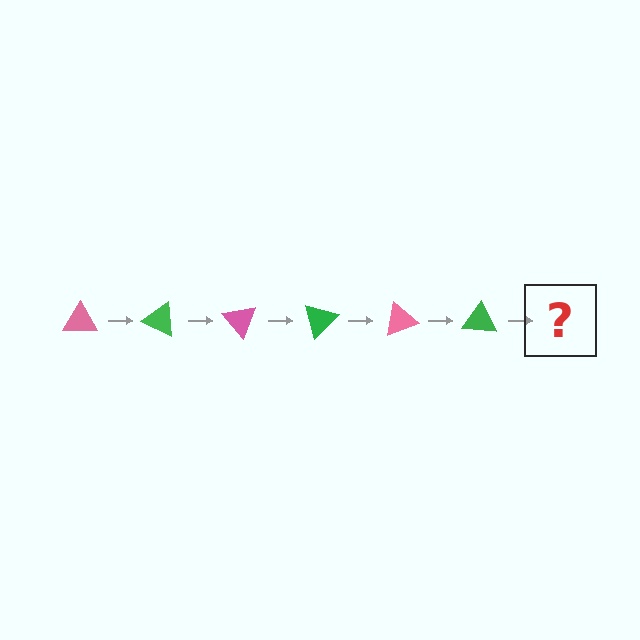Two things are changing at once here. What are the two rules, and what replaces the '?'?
The two rules are that it rotates 25 degrees each step and the color cycles through pink and green. The '?' should be a pink triangle, rotated 150 degrees from the start.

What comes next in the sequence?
The next element should be a pink triangle, rotated 150 degrees from the start.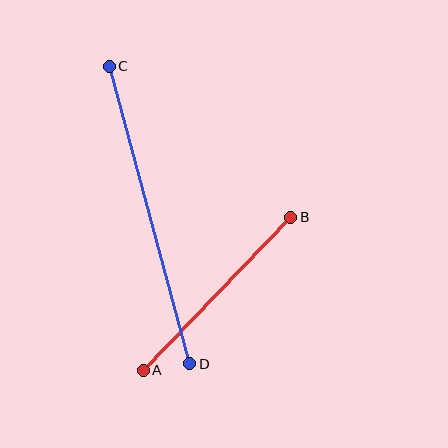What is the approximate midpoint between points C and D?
The midpoint is at approximately (149, 215) pixels.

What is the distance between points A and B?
The distance is approximately 213 pixels.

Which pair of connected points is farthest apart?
Points C and D are farthest apart.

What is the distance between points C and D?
The distance is approximately 308 pixels.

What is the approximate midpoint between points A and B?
The midpoint is at approximately (217, 294) pixels.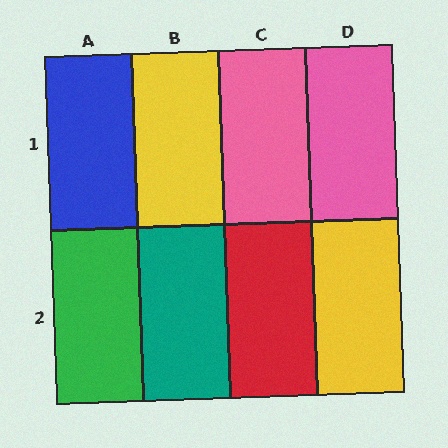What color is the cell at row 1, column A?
Blue.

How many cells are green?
1 cell is green.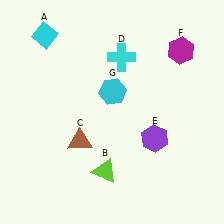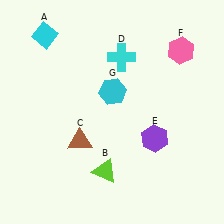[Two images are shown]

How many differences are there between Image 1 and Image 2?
There is 1 difference between the two images.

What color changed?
The hexagon (F) changed from magenta in Image 1 to pink in Image 2.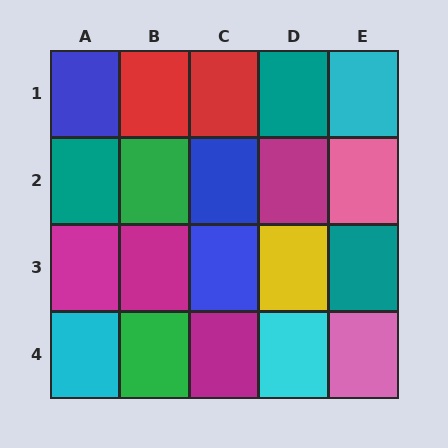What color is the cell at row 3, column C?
Blue.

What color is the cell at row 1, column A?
Blue.